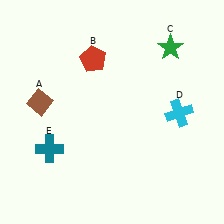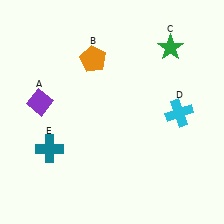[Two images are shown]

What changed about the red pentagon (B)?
In Image 1, B is red. In Image 2, it changed to orange.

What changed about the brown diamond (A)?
In Image 1, A is brown. In Image 2, it changed to purple.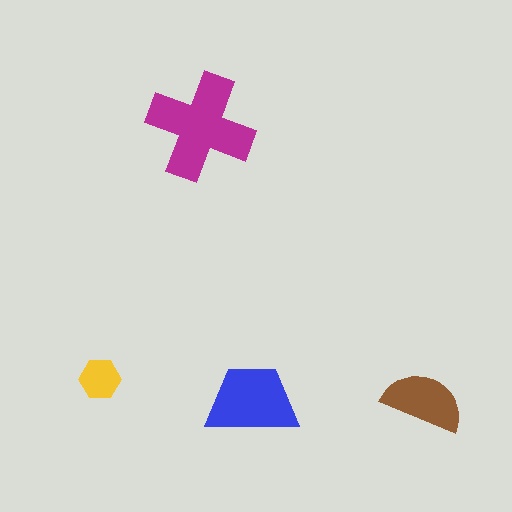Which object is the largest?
The magenta cross.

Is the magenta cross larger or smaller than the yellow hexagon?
Larger.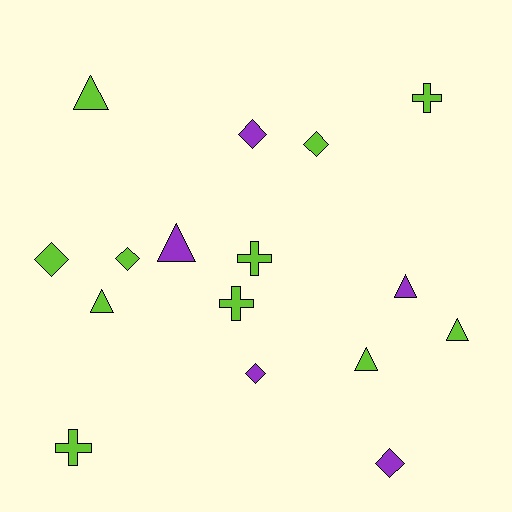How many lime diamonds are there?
There are 3 lime diamonds.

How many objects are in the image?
There are 16 objects.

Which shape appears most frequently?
Triangle, with 6 objects.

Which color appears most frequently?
Lime, with 11 objects.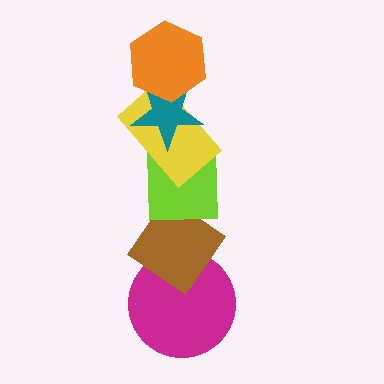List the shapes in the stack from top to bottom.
From top to bottom: the orange hexagon, the teal star, the yellow rectangle, the lime square, the brown diamond, the magenta circle.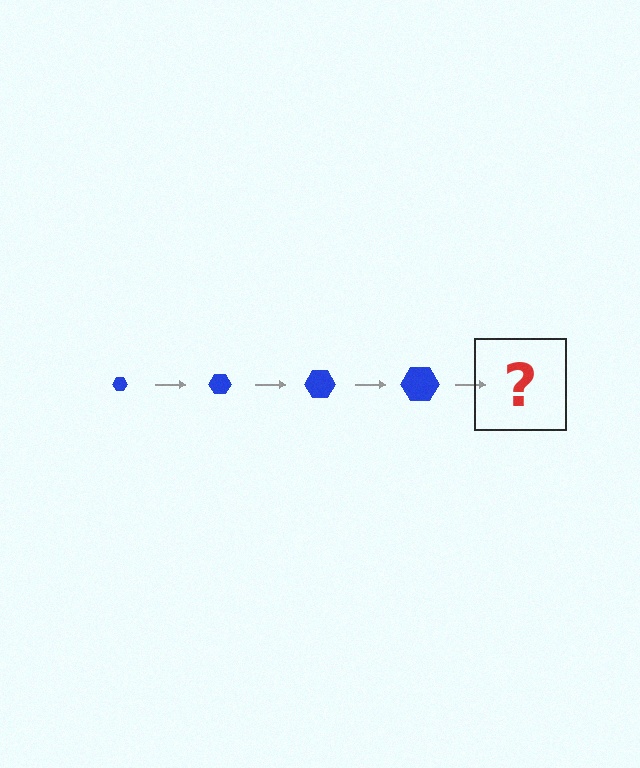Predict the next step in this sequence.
The next step is a blue hexagon, larger than the previous one.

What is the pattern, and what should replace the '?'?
The pattern is that the hexagon gets progressively larger each step. The '?' should be a blue hexagon, larger than the previous one.